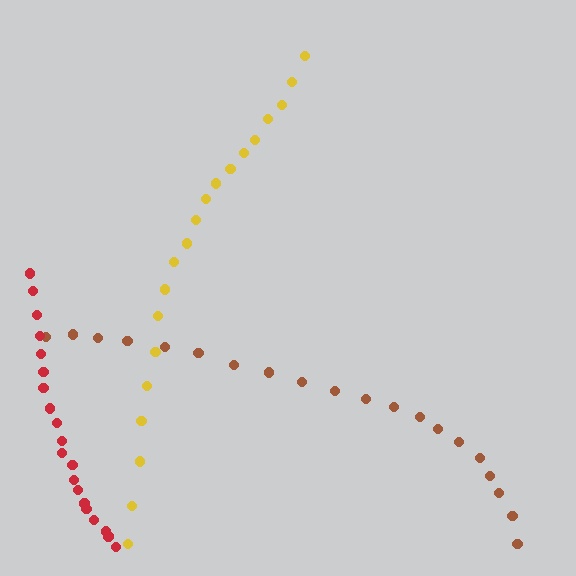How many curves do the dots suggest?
There are 3 distinct paths.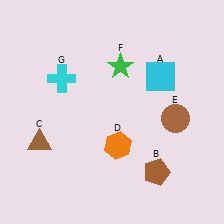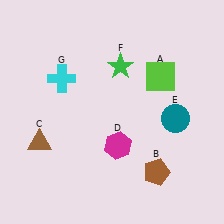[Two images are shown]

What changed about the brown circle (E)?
In Image 1, E is brown. In Image 2, it changed to teal.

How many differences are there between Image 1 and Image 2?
There are 3 differences between the two images.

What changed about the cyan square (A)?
In Image 1, A is cyan. In Image 2, it changed to lime.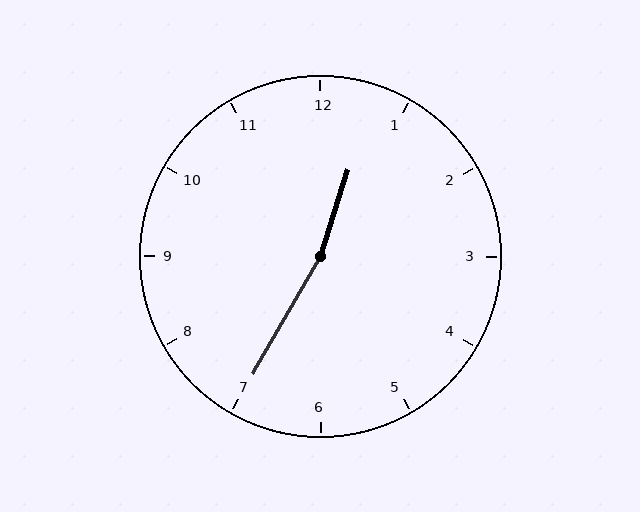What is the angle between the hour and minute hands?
Approximately 168 degrees.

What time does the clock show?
12:35.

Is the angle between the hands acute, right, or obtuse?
It is obtuse.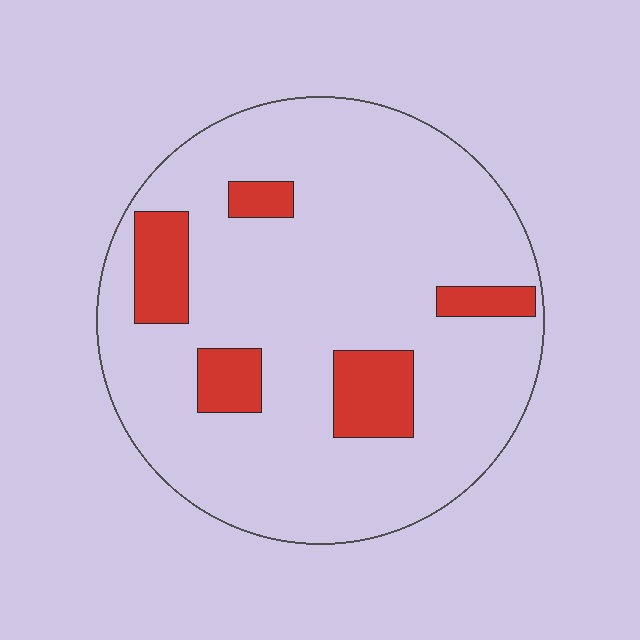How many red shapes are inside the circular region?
5.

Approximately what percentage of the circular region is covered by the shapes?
Approximately 15%.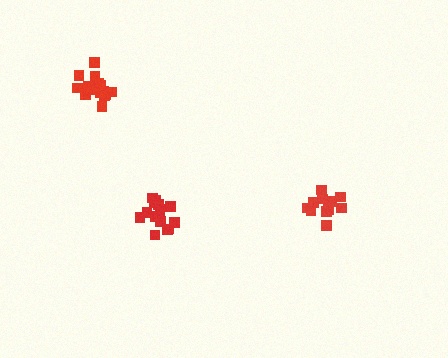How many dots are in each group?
Group 1: 15 dots, Group 2: 12 dots, Group 3: 16 dots (43 total).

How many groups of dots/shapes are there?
There are 3 groups.